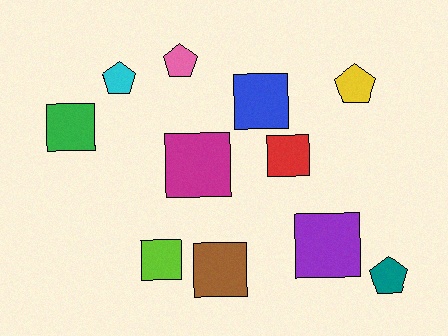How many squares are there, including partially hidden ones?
There are 7 squares.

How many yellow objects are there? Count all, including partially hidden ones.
There is 1 yellow object.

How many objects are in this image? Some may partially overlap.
There are 11 objects.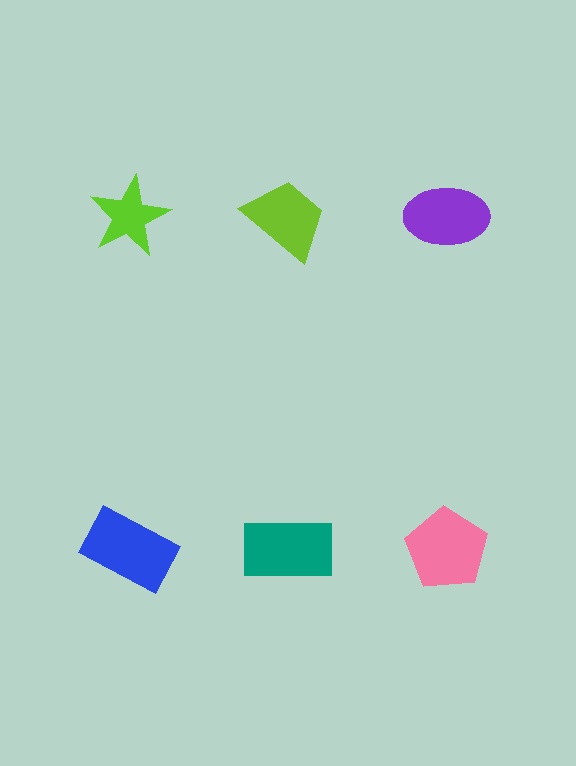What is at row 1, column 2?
A lime trapezoid.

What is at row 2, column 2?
A teal rectangle.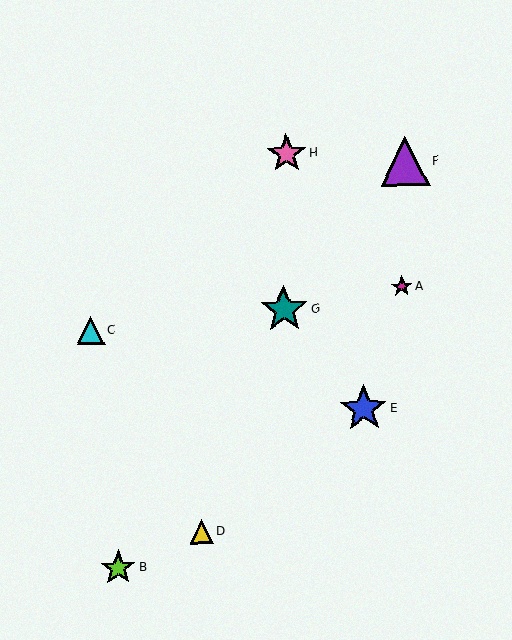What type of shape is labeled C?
Shape C is a cyan triangle.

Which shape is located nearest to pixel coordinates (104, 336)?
The cyan triangle (labeled C) at (90, 330) is nearest to that location.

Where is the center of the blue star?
The center of the blue star is at (363, 409).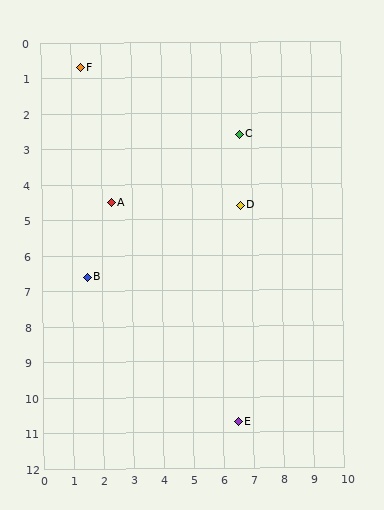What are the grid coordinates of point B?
Point B is at approximately (1.5, 6.6).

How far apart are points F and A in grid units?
Points F and A are about 3.9 grid units apart.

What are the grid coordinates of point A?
Point A is at approximately (2.3, 4.5).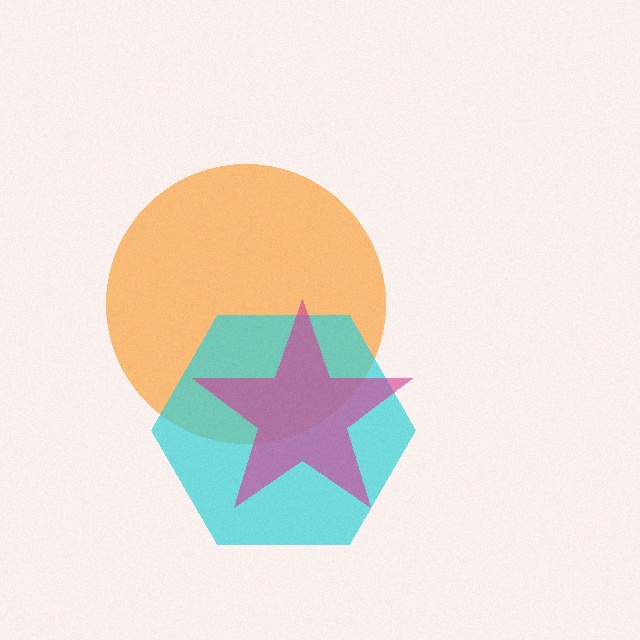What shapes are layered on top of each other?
The layered shapes are: an orange circle, a cyan hexagon, a magenta star.